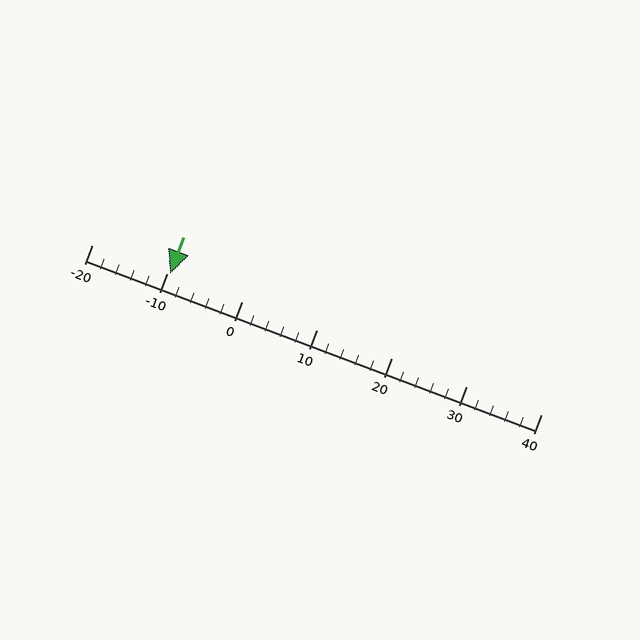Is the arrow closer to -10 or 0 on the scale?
The arrow is closer to -10.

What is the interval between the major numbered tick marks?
The major tick marks are spaced 10 units apart.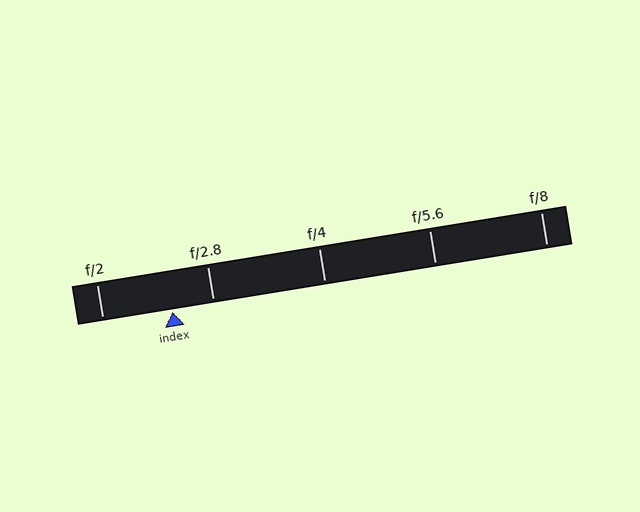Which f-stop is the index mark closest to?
The index mark is closest to f/2.8.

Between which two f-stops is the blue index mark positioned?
The index mark is between f/2 and f/2.8.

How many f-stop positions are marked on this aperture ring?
There are 5 f-stop positions marked.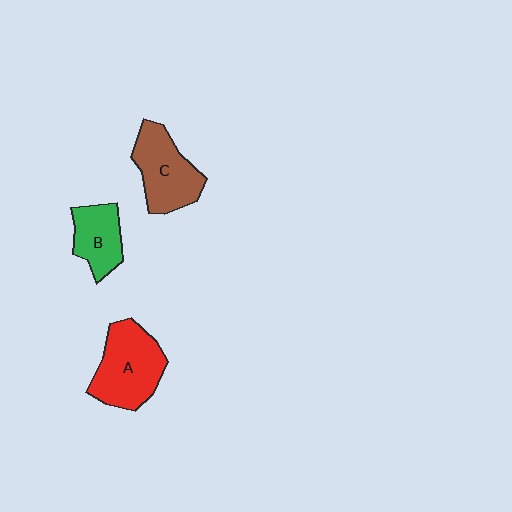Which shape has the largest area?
Shape A (red).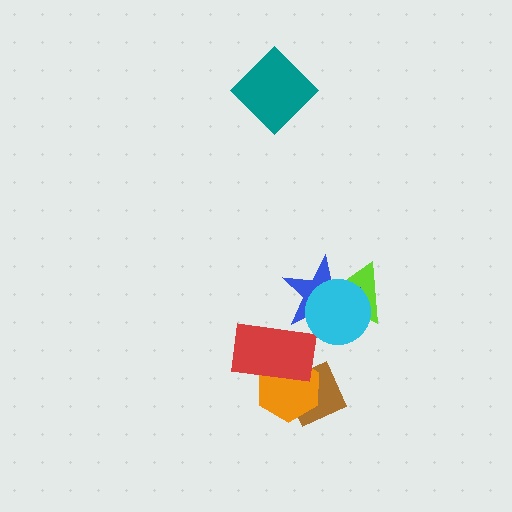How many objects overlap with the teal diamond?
0 objects overlap with the teal diamond.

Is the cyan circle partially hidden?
No, no other shape covers it.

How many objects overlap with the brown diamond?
2 objects overlap with the brown diamond.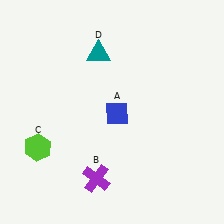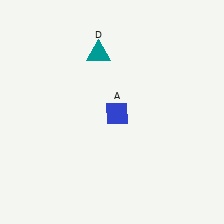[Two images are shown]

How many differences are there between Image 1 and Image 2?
There are 2 differences between the two images.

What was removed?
The purple cross (B), the lime hexagon (C) were removed in Image 2.